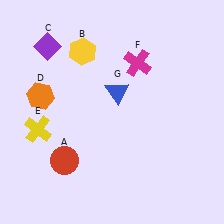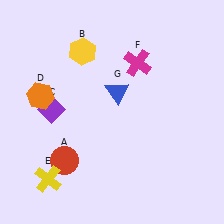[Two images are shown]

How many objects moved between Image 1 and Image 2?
2 objects moved between the two images.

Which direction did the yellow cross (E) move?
The yellow cross (E) moved down.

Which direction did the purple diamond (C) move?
The purple diamond (C) moved down.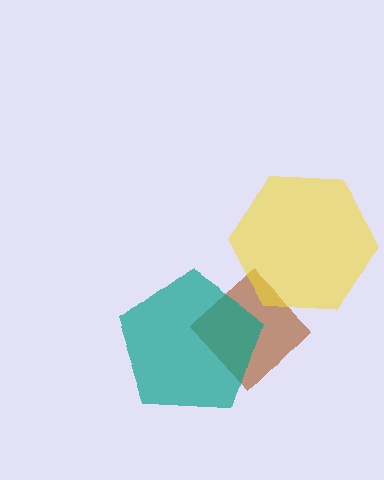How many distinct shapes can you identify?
There are 3 distinct shapes: a brown diamond, a teal pentagon, a yellow hexagon.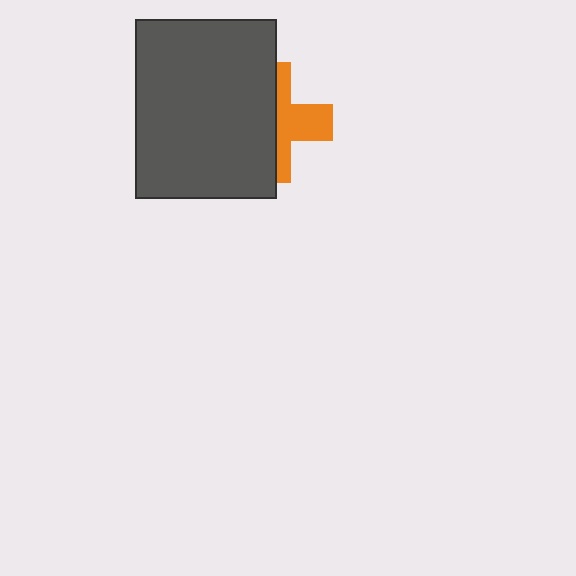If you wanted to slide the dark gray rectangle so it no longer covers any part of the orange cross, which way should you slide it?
Slide it left — that is the most direct way to separate the two shapes.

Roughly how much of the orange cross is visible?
A small part of it is visible (roughly 42%).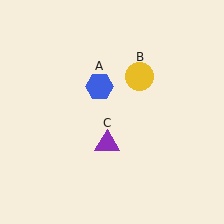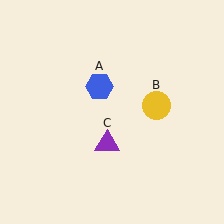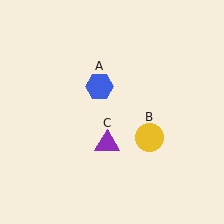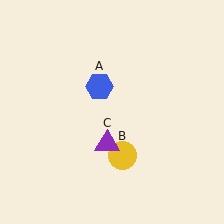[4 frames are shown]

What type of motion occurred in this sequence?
The yellow circle (object B) rotated clockwise around the center of the scene.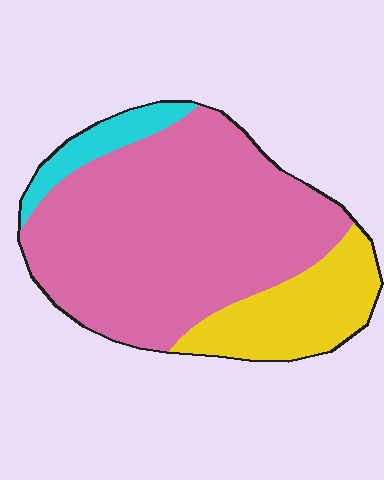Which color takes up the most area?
Pink, at roughly 70%.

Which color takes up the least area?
Cyan, at roughly 10%.